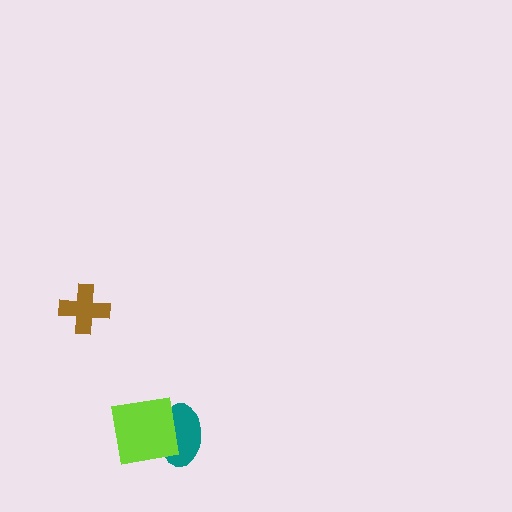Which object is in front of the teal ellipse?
The lime square is in front of the teal ellipse.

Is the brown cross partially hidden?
No, no other shape covers it.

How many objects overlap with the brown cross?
0 objects overlap with the brown cross.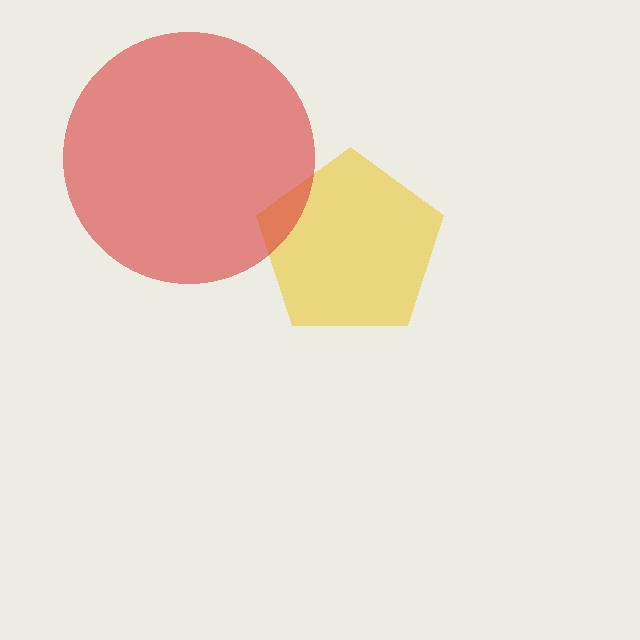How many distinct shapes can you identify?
There are 2 distinct shapes: a yellow pentagon, a red circle.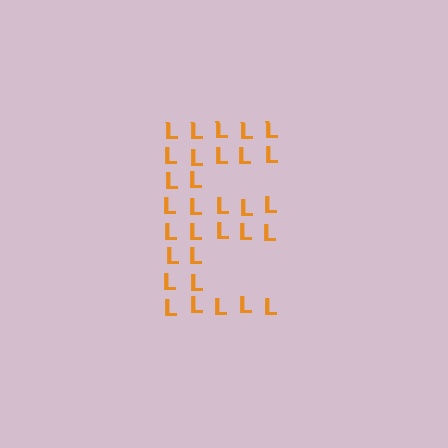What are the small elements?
The small elements are letter L's.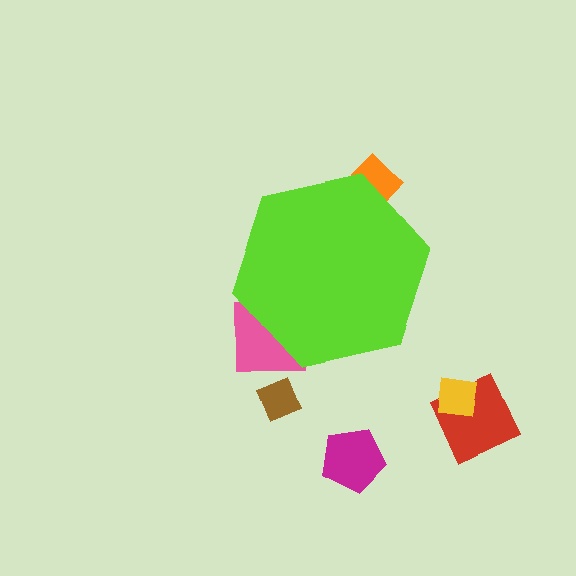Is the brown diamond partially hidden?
No, the brown diamond is fully visible.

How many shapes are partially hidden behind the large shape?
2 shapes are partially hidden.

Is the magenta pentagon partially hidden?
No, the magenta pentagon is fully visible.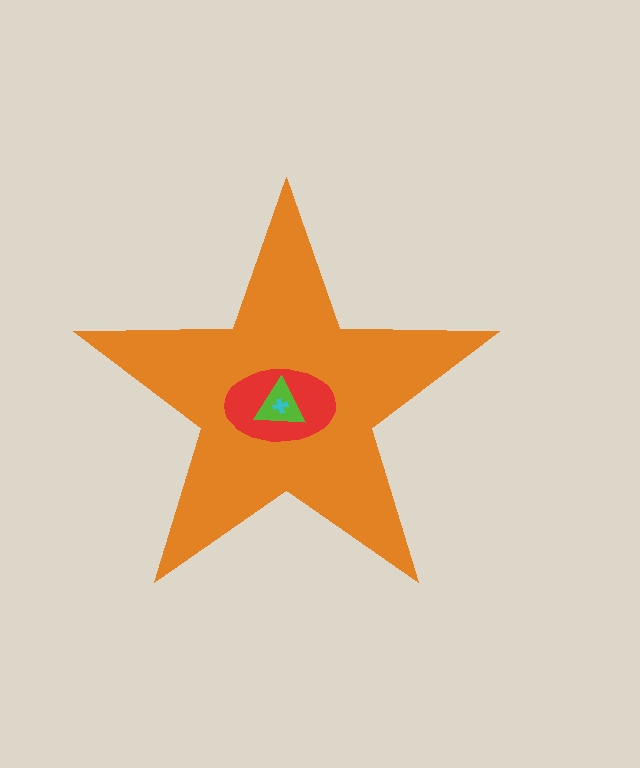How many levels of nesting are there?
4.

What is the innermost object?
The cyan cross.